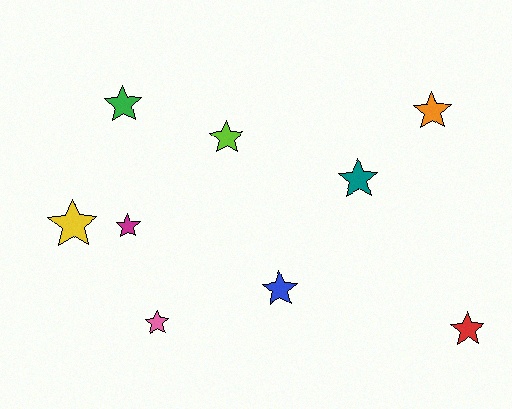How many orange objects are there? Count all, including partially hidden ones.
There is 1 orange object.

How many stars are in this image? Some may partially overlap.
There are 9 stars.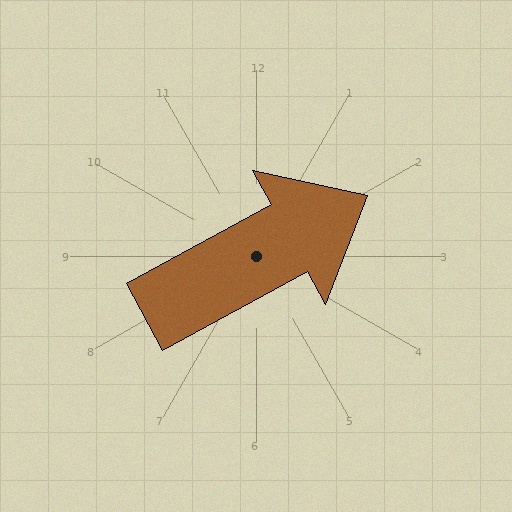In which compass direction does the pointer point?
Northeast.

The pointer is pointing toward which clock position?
Roughly 2 o'clock.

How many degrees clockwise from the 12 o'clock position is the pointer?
Approximately 61 degrees.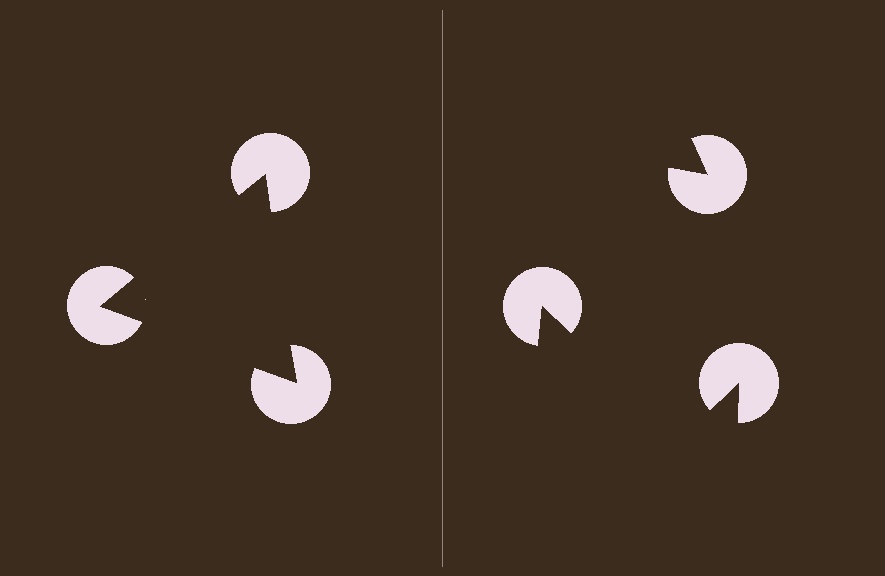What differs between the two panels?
The pac-man discs are positioned identically on both sides; only the wedge orientations differ. On the left they align to a triangle; on the right they are misaligned.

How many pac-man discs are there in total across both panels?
6 — 3 on each side.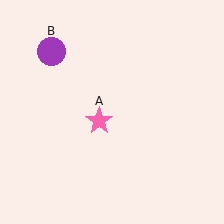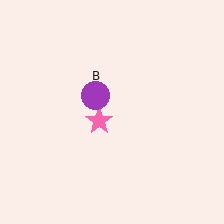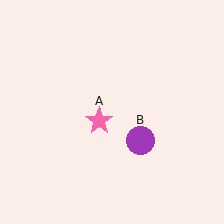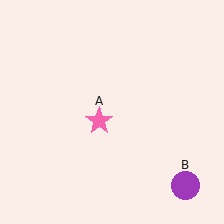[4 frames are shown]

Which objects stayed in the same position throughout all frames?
Pink star (object A) remained stationary.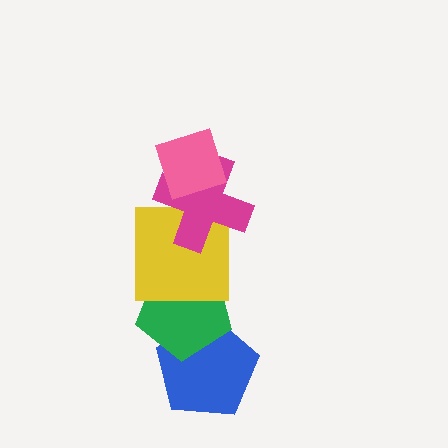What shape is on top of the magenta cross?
The pink diamond is on top of the magenta cross.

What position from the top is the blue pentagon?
The blue pentagon is 5th from the top.